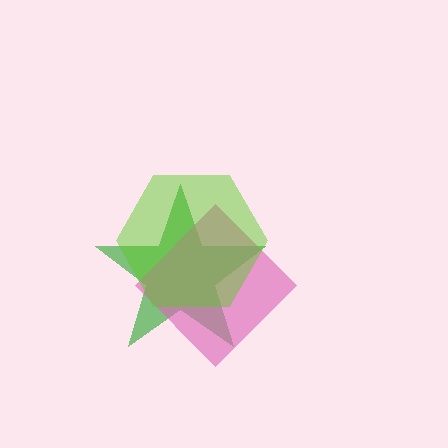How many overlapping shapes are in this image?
There are 3 overlapping shapes in the image.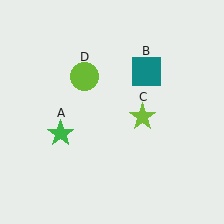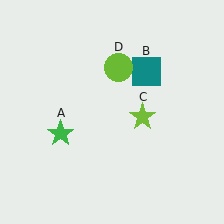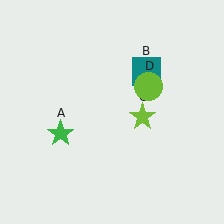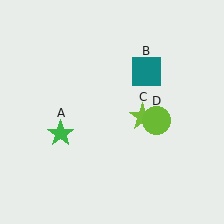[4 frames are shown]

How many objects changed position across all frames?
1 object changed position: lime circle (object D).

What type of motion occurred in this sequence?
The lime circle (object D) rotated clockwise around the center of the scene.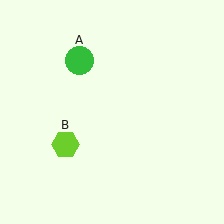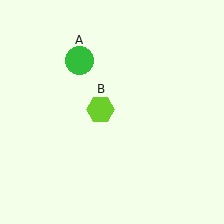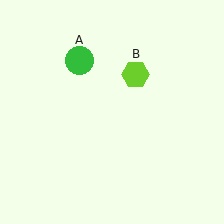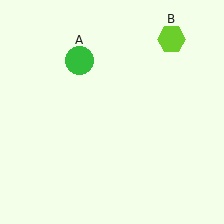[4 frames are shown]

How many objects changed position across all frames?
1 object changed position: lime hexagon (object B).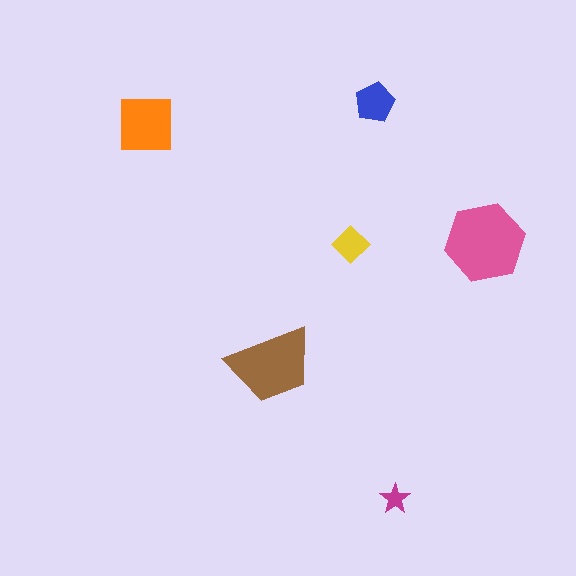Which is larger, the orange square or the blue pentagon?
The orange square.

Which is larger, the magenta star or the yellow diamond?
The yellow diamond.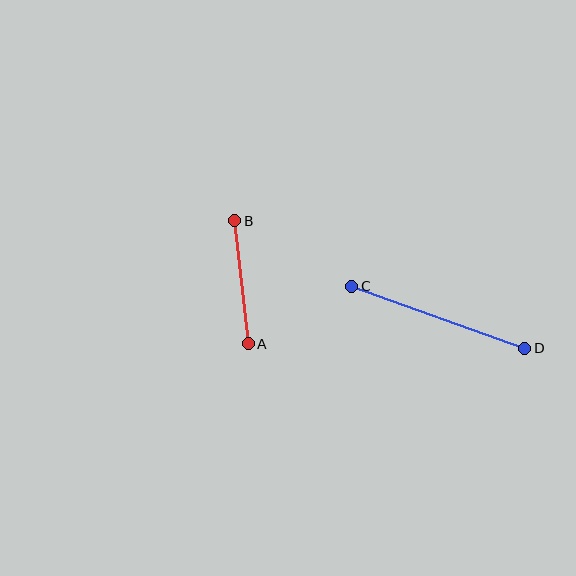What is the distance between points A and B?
The distance is approximately 124 pixels.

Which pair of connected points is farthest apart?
Points C and D are farthest apart.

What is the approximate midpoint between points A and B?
The midpoint is at approximately (242, 282) pixels.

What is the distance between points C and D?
The distance is approximately 184 pixels.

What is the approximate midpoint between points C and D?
The midpoint is at approximately (438, 317) pixels.